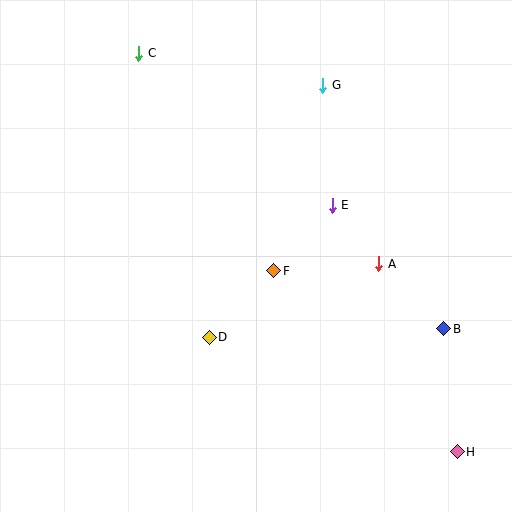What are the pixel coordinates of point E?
Point E is at (332, 205).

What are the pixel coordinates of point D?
Point D is at (209, 337).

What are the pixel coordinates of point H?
Point H is at (457, 452).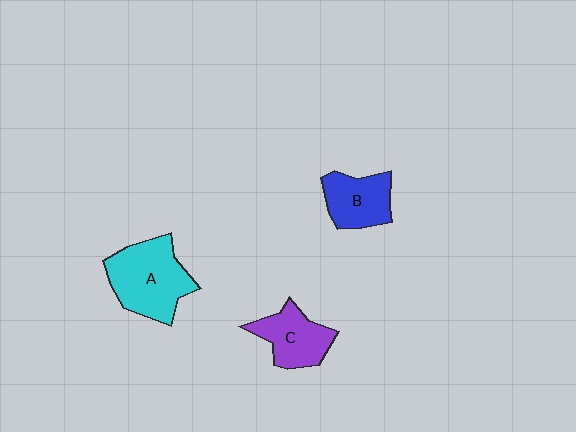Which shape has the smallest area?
Shape B (blue).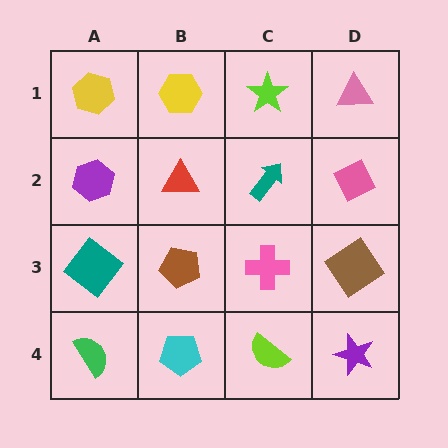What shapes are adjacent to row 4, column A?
A teal diamond (row 3, column A), a cyan pentagon (row 4, column B).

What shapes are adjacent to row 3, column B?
A red triangle (row 2, column B), a cyan pentagon (row 4, column B), a teal diamond (row 3, column A), a pink cross (row 3, column C).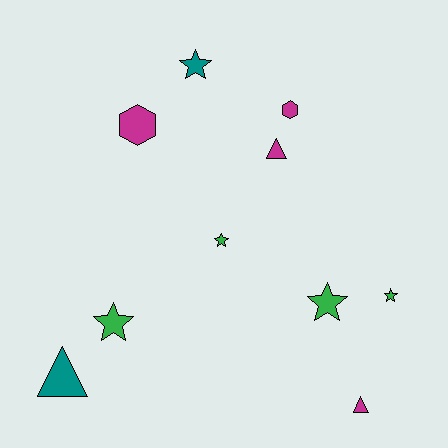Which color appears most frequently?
Magenta, with 4 objects.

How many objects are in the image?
There are 10 objects.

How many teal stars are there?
There is 1 teal star.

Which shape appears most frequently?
Star, with 5 objects.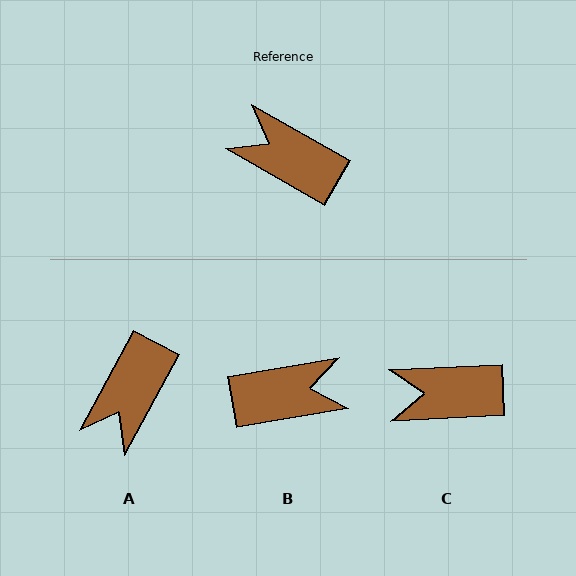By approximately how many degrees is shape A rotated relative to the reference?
Approximately 91 degrees counter-clockwise.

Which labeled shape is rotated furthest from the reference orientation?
B, about 141 degrees away.